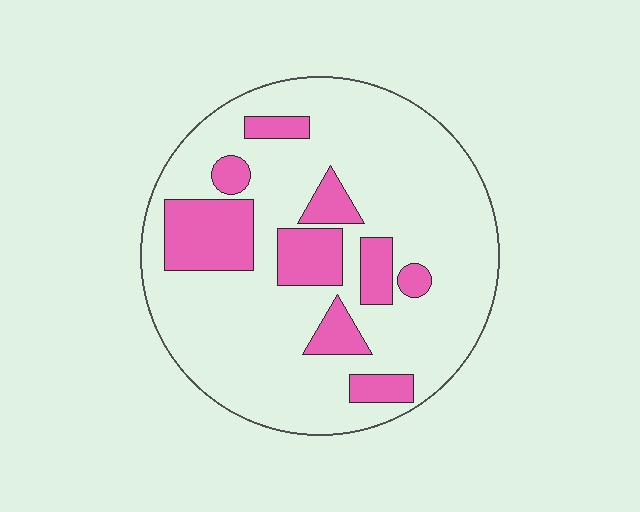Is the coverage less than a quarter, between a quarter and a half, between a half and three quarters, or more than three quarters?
Less than a quarter.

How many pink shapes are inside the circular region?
9.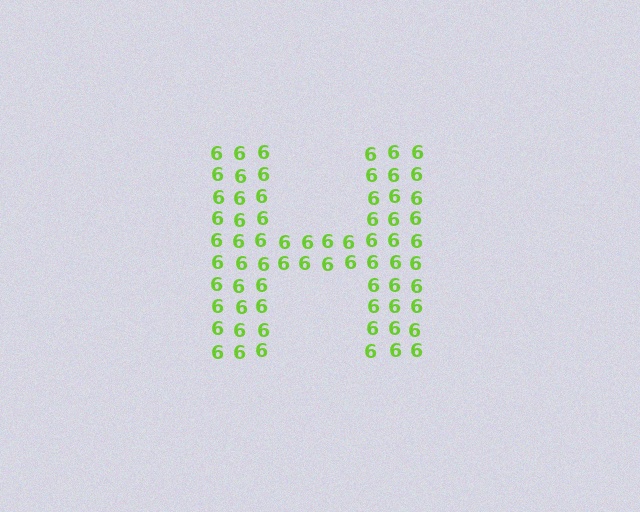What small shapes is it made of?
It is made of small digit 6's.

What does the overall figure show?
The overall figure shows the letter H.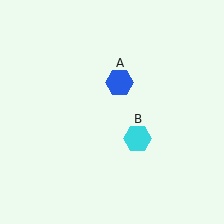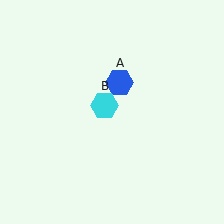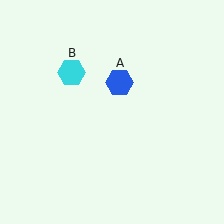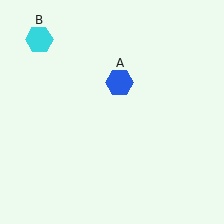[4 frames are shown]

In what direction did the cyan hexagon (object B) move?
The cyan hexagon (object B) moved up and to the left.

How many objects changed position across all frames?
1 object changed position: cyan hexagon (object B).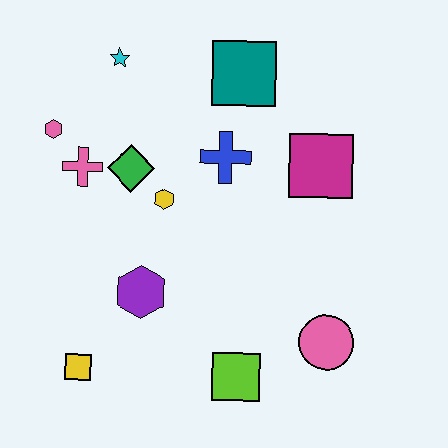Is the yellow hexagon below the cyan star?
Yes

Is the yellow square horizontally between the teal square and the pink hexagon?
Yes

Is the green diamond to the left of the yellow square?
No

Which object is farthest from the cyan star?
The pink circle is farthest from the cyan star.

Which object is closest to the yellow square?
The purple hexagon is closest to the yellow square.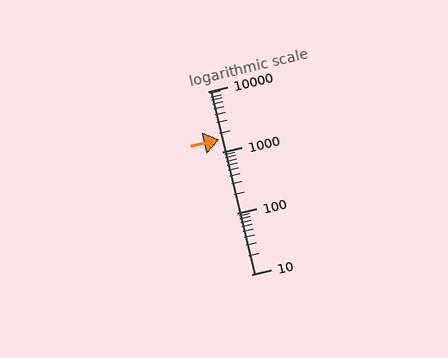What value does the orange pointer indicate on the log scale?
The pointer indicates approximately 1600.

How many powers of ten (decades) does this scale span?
The scale spans 3 decades, from 10 to 10000.